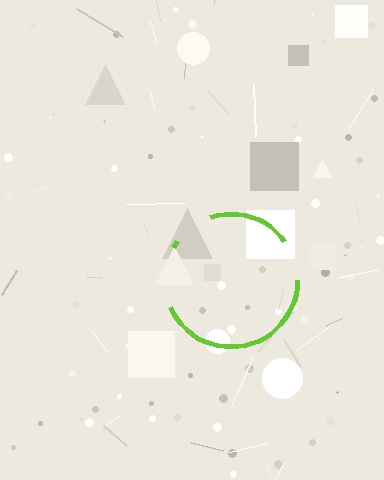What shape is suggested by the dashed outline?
The dashed outline suggests a circle.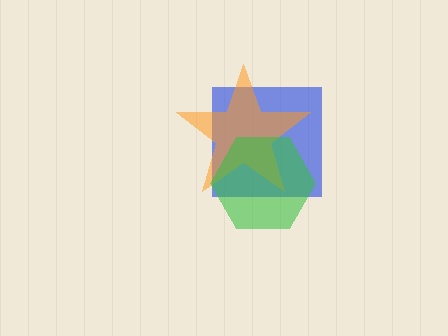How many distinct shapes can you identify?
There are 3 distinct shapes: a blue square, an orange star, a green hexagon.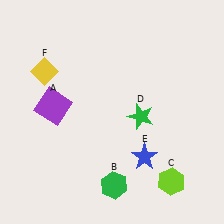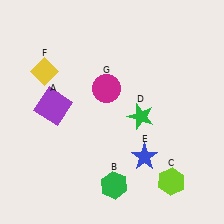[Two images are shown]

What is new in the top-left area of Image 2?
A magenta circle (G) was added in the top-left area of Image 2.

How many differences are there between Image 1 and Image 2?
There is 1 difference between the two images.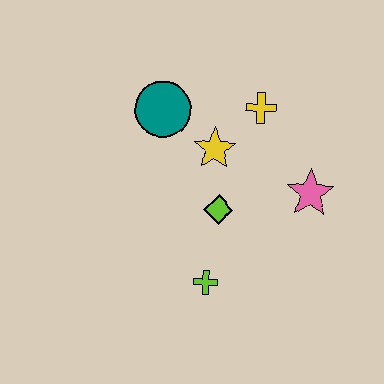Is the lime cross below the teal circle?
Yes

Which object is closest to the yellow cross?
The yellow star is closest to the yellow cross.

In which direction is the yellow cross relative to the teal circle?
The yellow cross is to the right of the teal circle.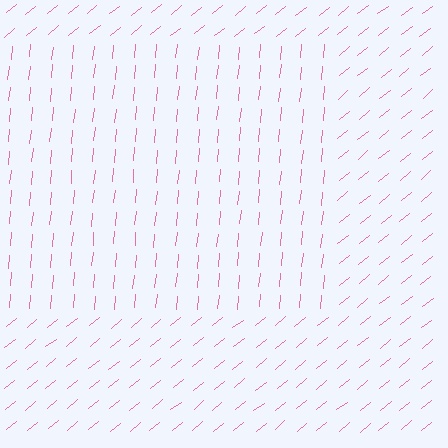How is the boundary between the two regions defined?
The boundary is defined purely by a change in line orientation (approximately 45 degrees difference). All lines are the same color and thickness.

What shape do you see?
I see a rectangle.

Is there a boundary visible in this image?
Yes, there is a texture boundary formed by a change in line orientation.